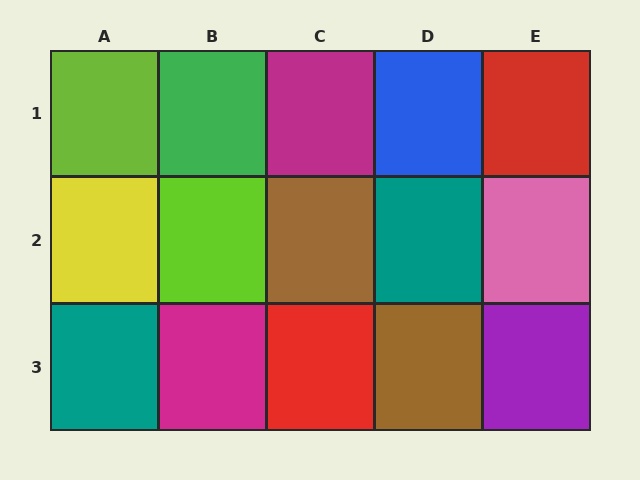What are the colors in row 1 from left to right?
Lime, green, magenta, blue, red.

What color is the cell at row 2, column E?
Pink.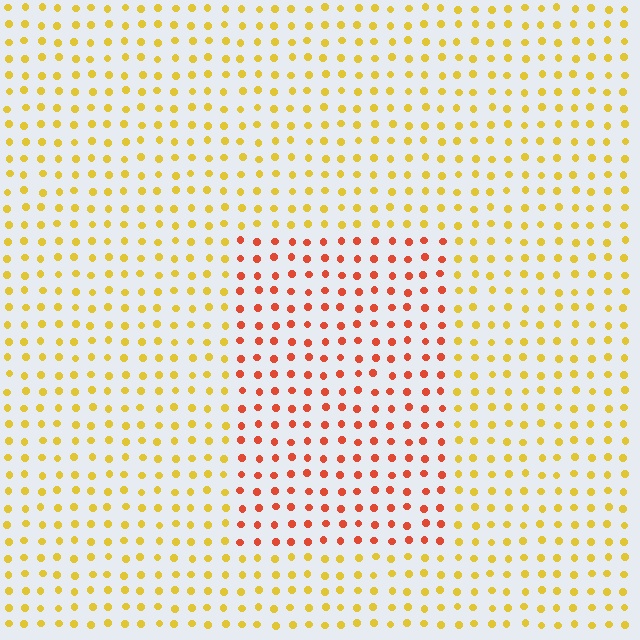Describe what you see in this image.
The image is filled with small yellow elements in a uniform arrangement. A rectangle-shaped region is visible where the elements are tinted to a slightly different hue, forming a subtle color boundary.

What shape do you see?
I see a rectangle.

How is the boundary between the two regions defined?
The boundary is defined purely by a slight shift in hue (about 44 degrees). Spacing, size, and orientation are identical on both sides.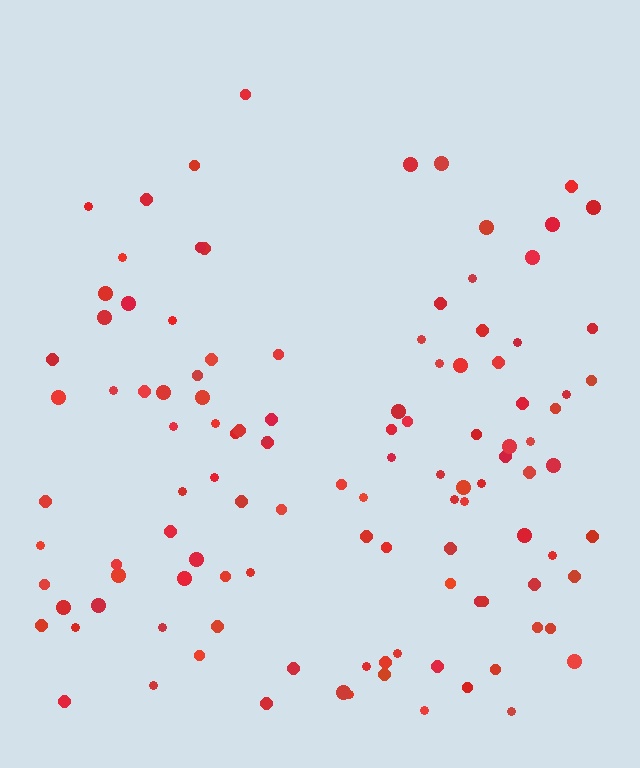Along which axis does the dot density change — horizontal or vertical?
Vertical.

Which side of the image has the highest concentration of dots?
The bottom.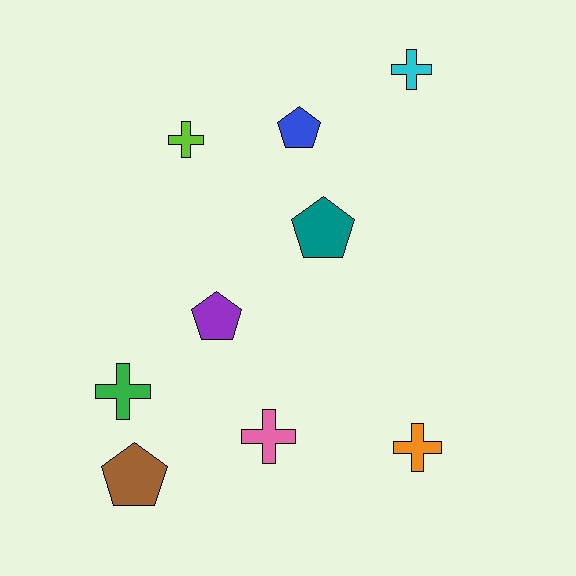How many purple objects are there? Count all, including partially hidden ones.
There is 1 purple object.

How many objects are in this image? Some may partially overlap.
There are 9 objects.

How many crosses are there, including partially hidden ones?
There are 5 crosses.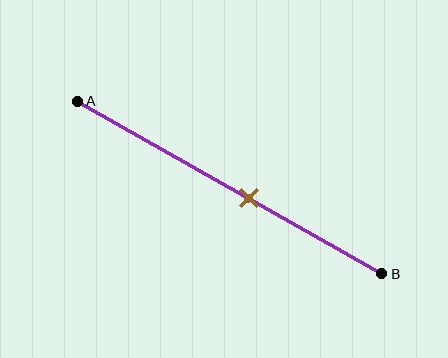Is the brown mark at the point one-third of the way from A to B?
No, the mark is at about 55% from A, not at the 33% one-third point.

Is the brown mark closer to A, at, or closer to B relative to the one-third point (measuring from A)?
The brown mark is closer to point B than the one-third point of segment AB.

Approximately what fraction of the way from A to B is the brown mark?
The brown mark is approximately 55% of the way from A to B.